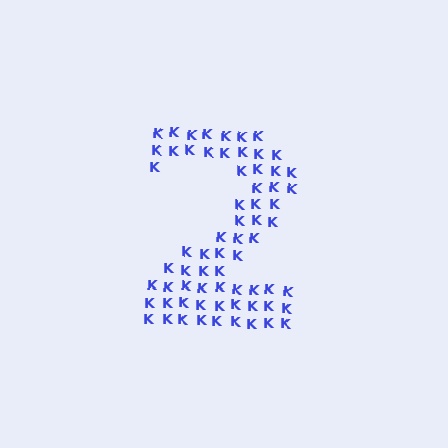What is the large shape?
The large shape is the digit 2.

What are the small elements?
The small elements are letter K's.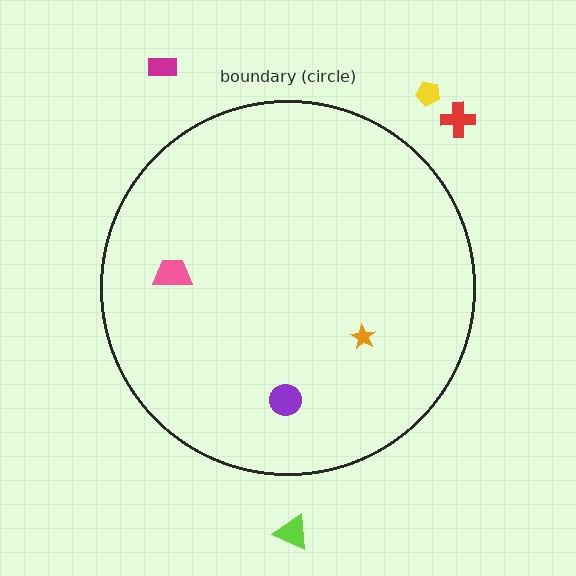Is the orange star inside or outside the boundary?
Inside.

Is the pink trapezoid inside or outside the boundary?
Inside.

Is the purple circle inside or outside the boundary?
Inside.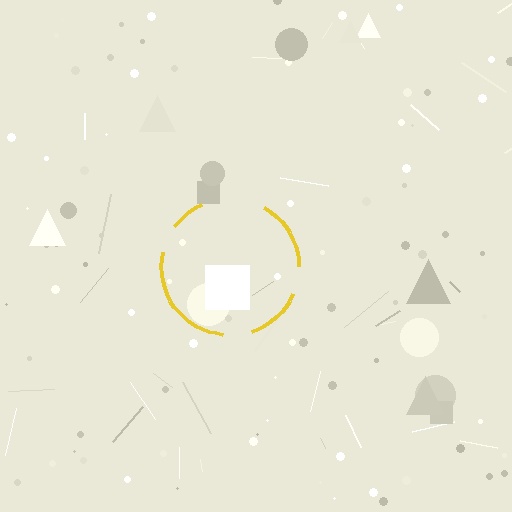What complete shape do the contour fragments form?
The contour fragments form a circle.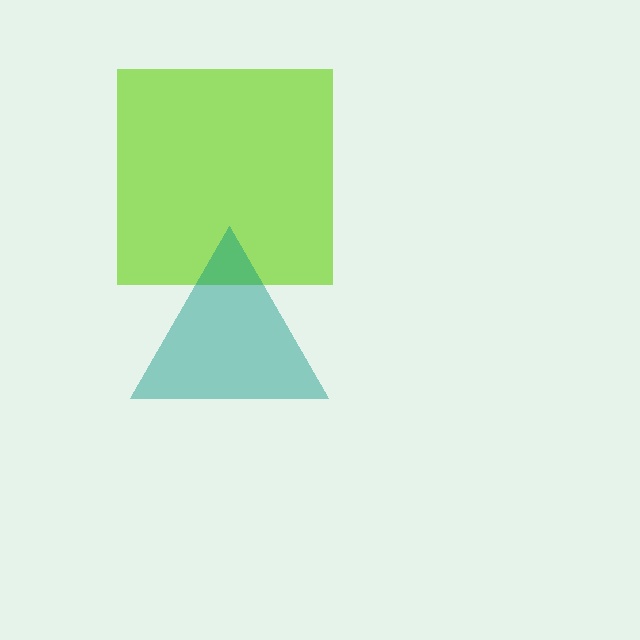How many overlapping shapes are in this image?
There are 2 overlapping shapes in the image.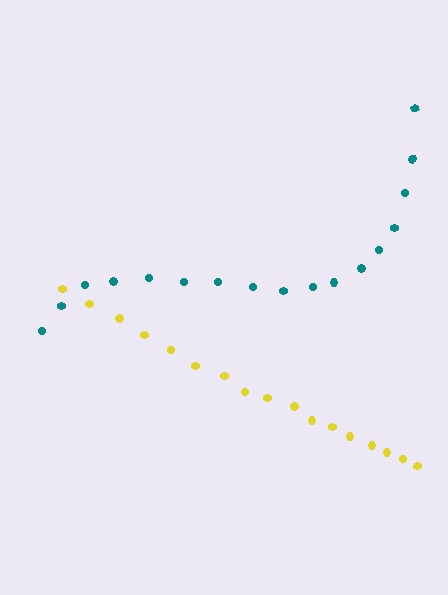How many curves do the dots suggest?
There are 2 distinct paths.